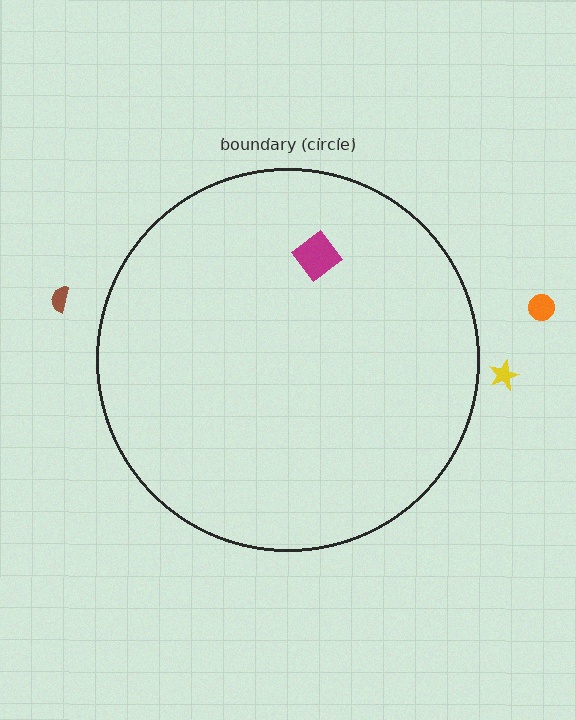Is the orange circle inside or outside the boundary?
Outside.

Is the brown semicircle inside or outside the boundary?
Outside.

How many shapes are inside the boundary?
1 inside, 3 outside.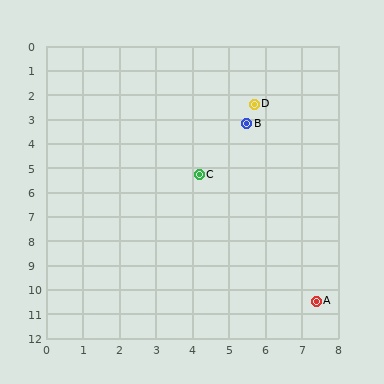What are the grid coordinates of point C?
Point C is at approximately (4.2, 5.3).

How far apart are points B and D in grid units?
Points B and D are about 0.8 grid units apart.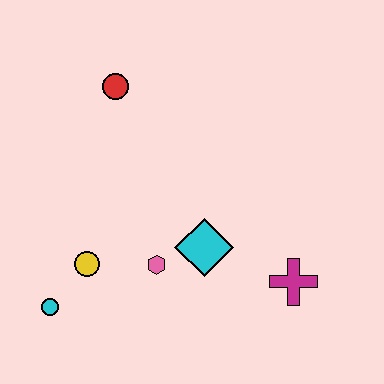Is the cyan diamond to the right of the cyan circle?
Yes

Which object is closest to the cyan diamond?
The pink hexagon is closest to the cyan diamond.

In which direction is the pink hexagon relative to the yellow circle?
The pink hexagon is to the right of the yellow circle.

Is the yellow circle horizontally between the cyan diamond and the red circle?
No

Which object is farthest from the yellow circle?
The magenta cross is farthest from the yellow circle.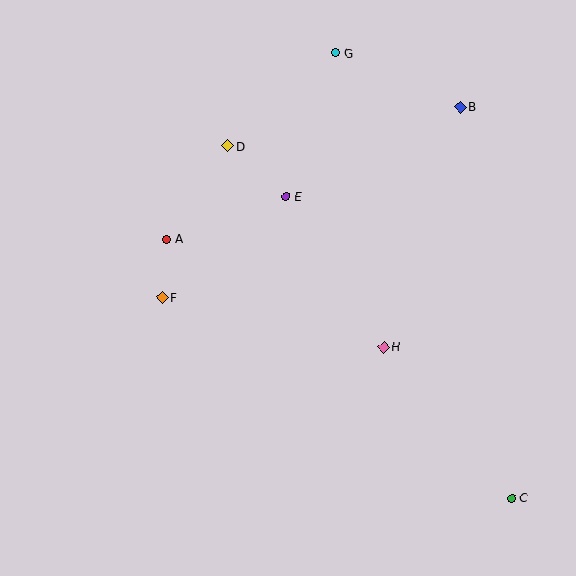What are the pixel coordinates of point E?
Point E is at (286, 196).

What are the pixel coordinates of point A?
Point A is at (167, 239).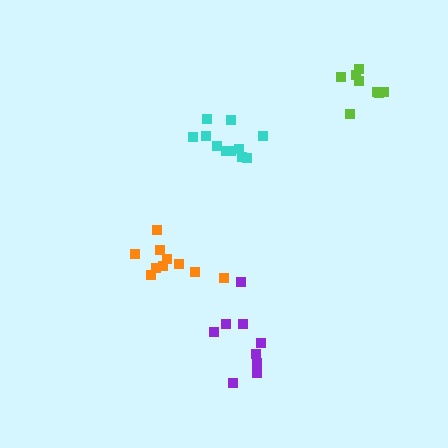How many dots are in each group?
Group 1: 8 dots, Group 2: 10 dots, Group 3: 9 dots, Group 4: 11 dots (38 total).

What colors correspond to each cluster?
The clusters are colored: lime, orange, purple, cyan.